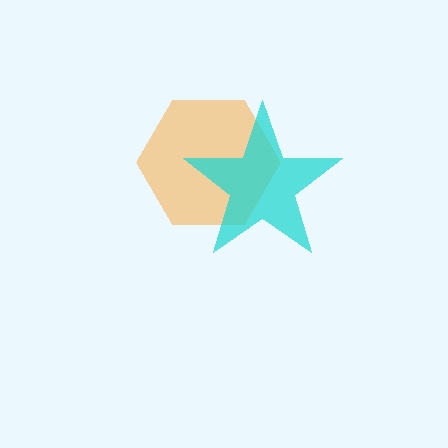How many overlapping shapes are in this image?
There are 2 overlapping shapes in the image.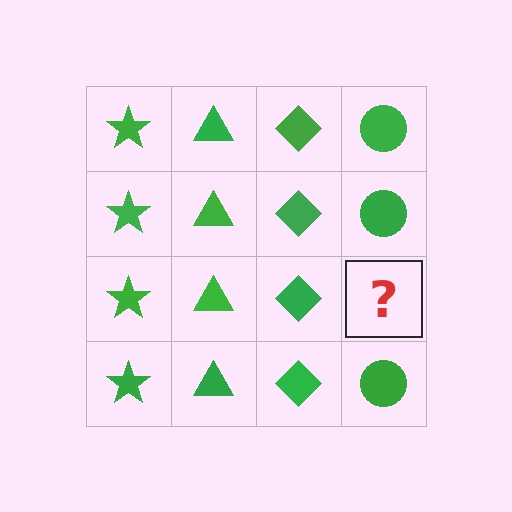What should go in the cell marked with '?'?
The missing cell should contain a green circle.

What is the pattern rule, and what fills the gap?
The rule is that each column has a consistent shape. The gap should be filled with a green circle.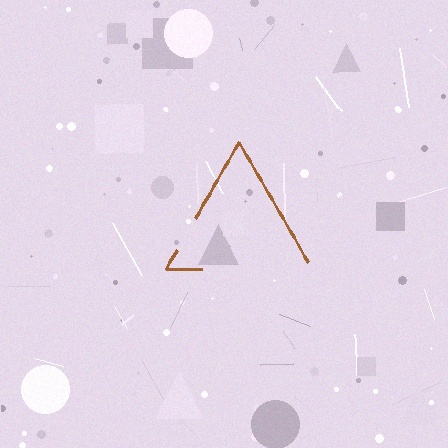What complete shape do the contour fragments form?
The contour fragments form a triangle.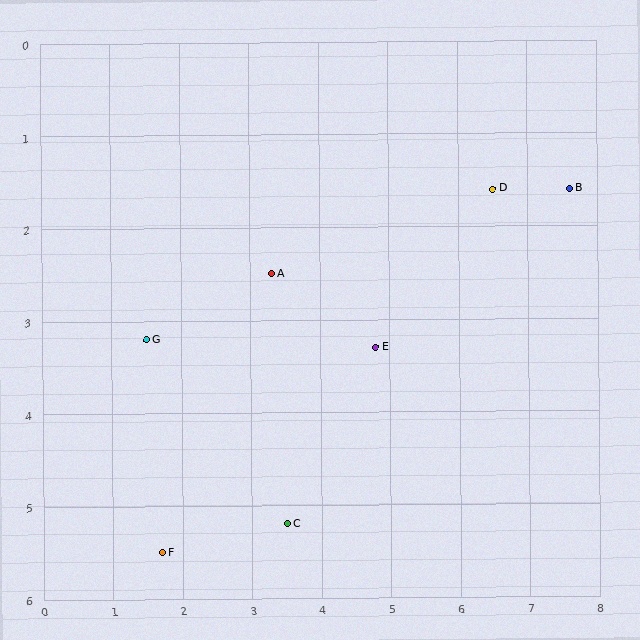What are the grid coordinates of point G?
Point G is at approximately (1.5, 3.2).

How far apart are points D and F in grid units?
Points D and F are about 6.2 grid units apart.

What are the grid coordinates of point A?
Point A is at approximately (3.3, 2.5).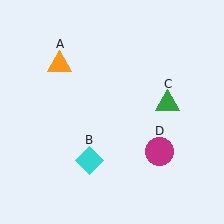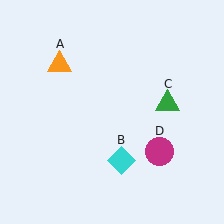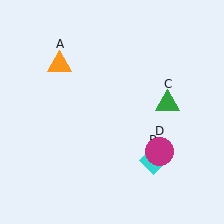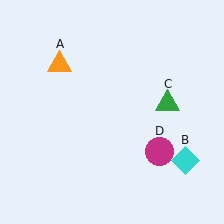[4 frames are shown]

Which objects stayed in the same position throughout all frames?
Orange triangle (object A) and green triangle (object C) and magenta circle (object D) remained stationary.